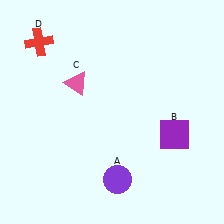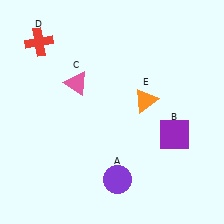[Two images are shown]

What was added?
An orange triangle (E) was added in Image 2.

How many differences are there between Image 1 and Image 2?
There is 1 difference between the two images.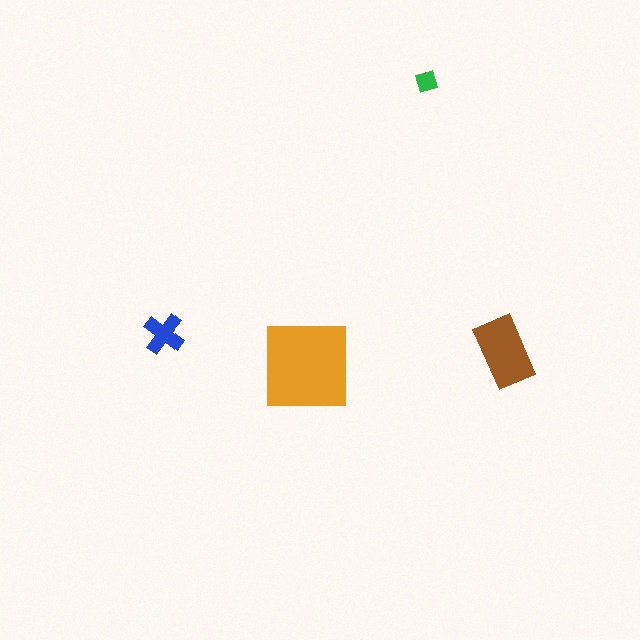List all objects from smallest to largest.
The green diamond, the blue cross, the brown rectangle, the orange square.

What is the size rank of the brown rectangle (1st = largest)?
2nd.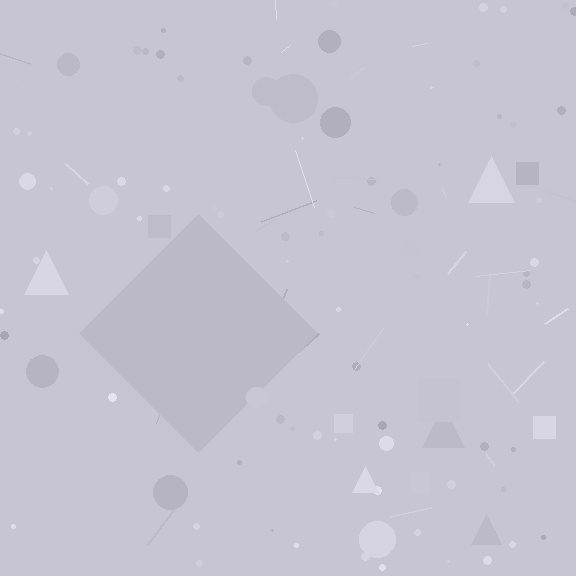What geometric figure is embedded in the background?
A diamond is embedded in the background.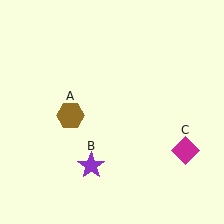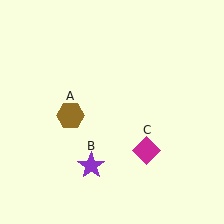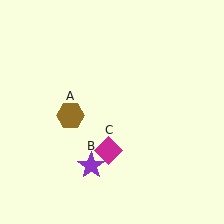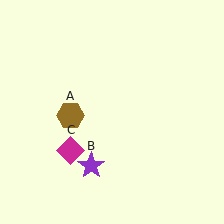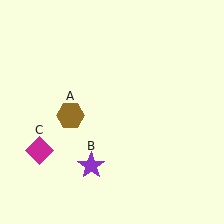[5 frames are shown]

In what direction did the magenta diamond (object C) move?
The magenta diamond (object C) moved left.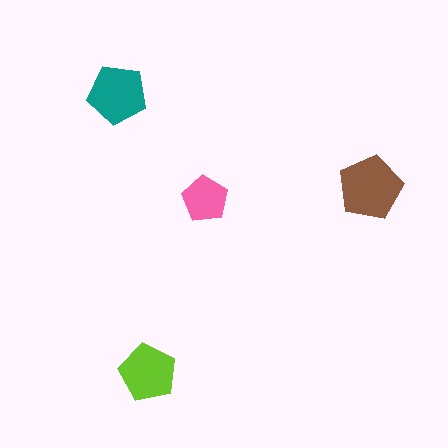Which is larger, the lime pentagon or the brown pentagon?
The brown one.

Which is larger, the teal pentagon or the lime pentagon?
The teal one.